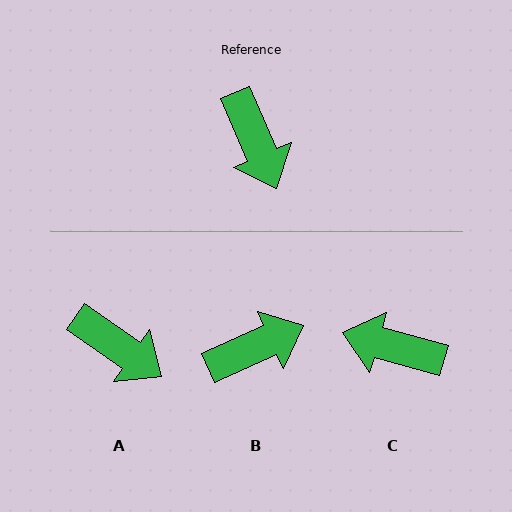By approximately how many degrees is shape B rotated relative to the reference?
Approximately 91 degrees counter-clockwise.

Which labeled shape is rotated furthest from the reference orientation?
C, about 129 degrees away.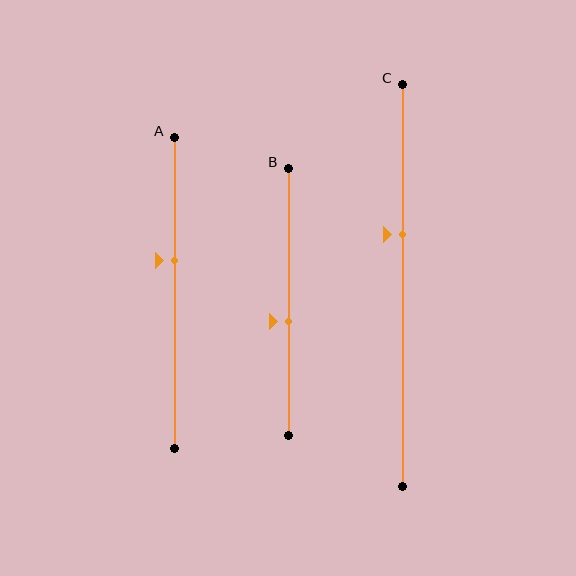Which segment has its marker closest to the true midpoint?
Segment B has its marker closest to the true midpoint.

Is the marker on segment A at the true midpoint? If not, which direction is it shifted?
No, the marker on segment A is shifted upward by about 10% of the segment length.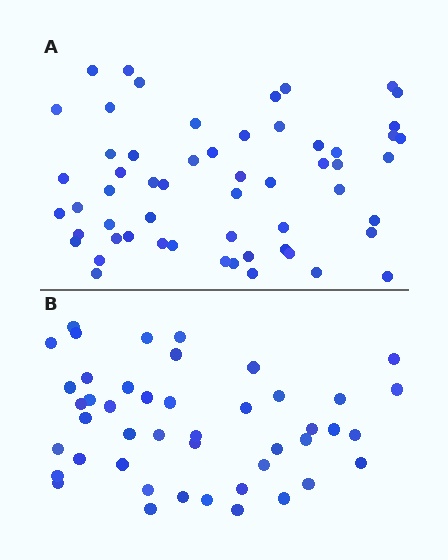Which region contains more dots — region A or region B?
Region A (the top region) has more dots.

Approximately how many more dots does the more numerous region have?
Region A has roughly 12 or so more dots than region B.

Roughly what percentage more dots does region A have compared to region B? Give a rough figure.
About 25% more.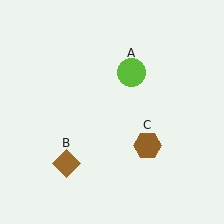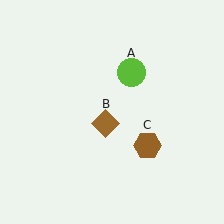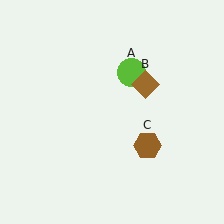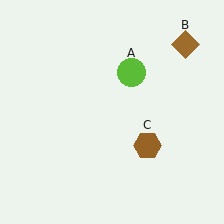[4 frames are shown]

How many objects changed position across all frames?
1 object changed position: brown diamond (object B).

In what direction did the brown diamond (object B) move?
The brown diamond (object B) moved up and to the right.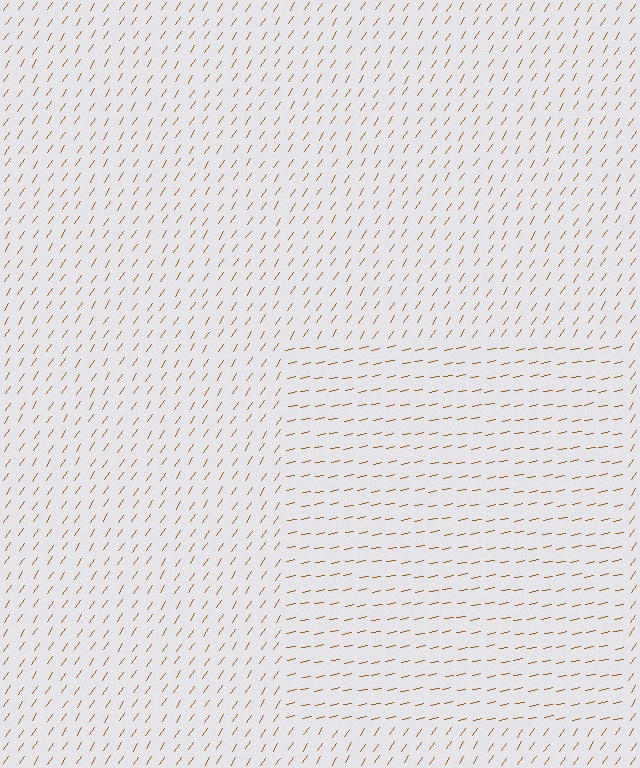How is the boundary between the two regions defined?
The boundary is defined purely by a change in line orientation (approximately 45 degrees difference). All lines are the same color and thickness.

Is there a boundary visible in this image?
Yes, there is a texture boundary formed by a change in line orientation.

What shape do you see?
I see a rectangle.